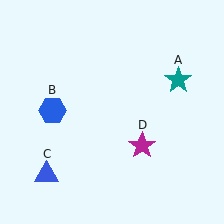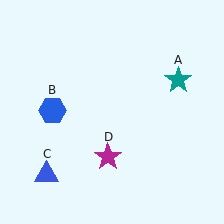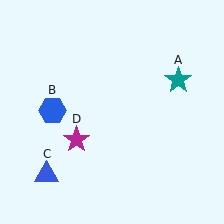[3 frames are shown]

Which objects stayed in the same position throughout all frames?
Teal star (object A) and blue hexagon (object B) and blue triangle (object C) remained stationary.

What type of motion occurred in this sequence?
The magenta star (object D) rotated clockwise around the center of the scene.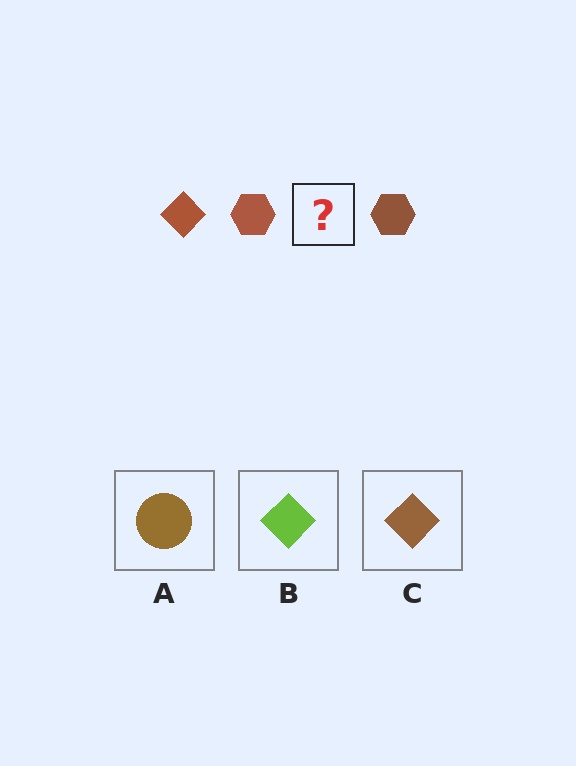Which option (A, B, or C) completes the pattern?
C.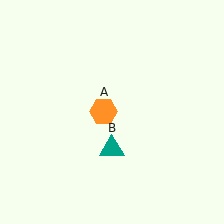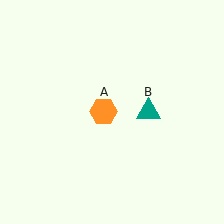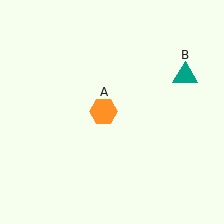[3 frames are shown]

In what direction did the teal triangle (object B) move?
The teal triangle (object B) moved up and to the right.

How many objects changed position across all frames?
1 object changed position: teal triangle (object B).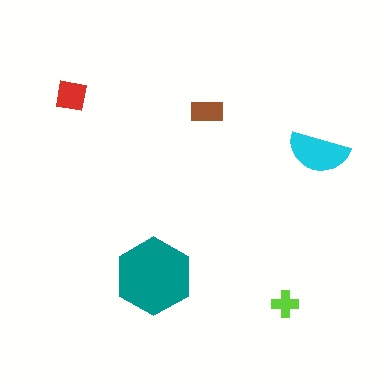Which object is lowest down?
The lime cross is bottommost.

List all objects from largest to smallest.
The teal hexagon, the cyan semicircle, the red square, the brown rectangle, the lime cross.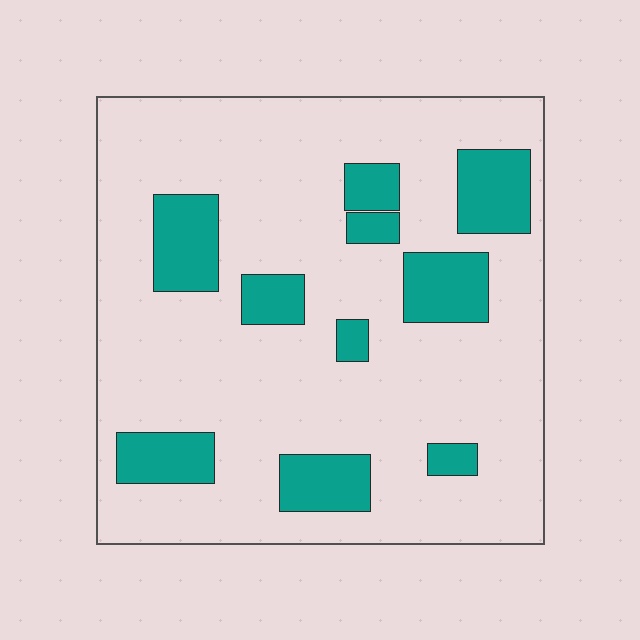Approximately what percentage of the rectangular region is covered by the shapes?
Approximately 20%.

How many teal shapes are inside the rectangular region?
10.